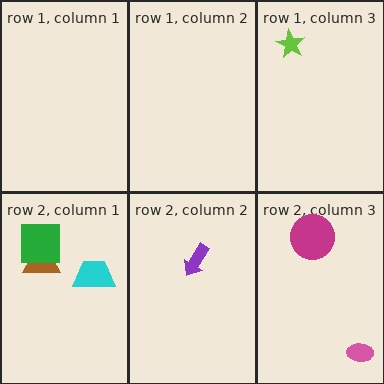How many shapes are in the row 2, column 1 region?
3.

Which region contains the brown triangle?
The row 2, column 1 region.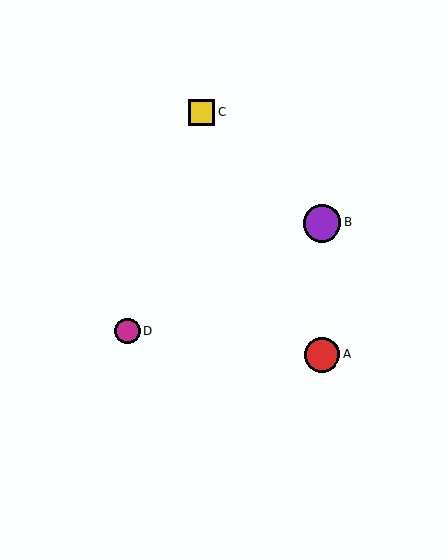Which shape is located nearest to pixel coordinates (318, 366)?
The red circle (labeled A) at (323, 354) is nearest to that location.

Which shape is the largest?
The purple circle (labeled B) is the largest.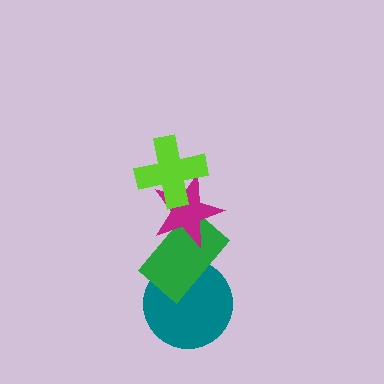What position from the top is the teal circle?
The teal circle is 4th from the top.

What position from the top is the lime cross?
The lime cross is 1st from the top.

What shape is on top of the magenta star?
The lime cross is on top of the magenta star.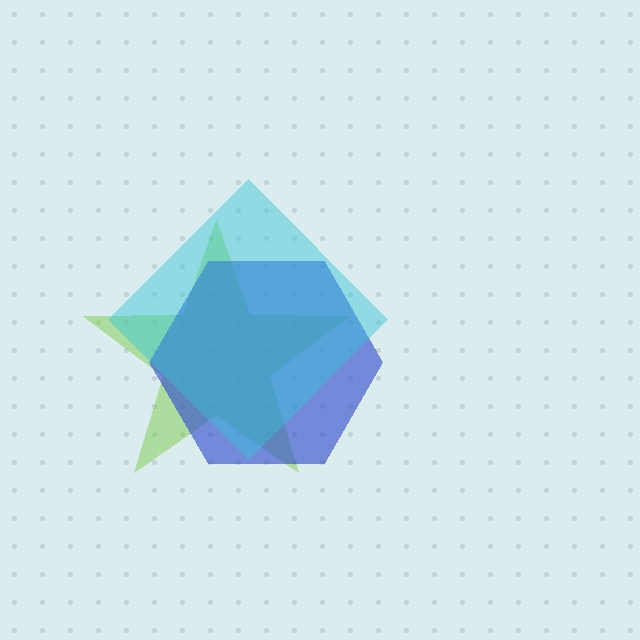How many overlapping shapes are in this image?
There are 3 overlapping shapes in the image.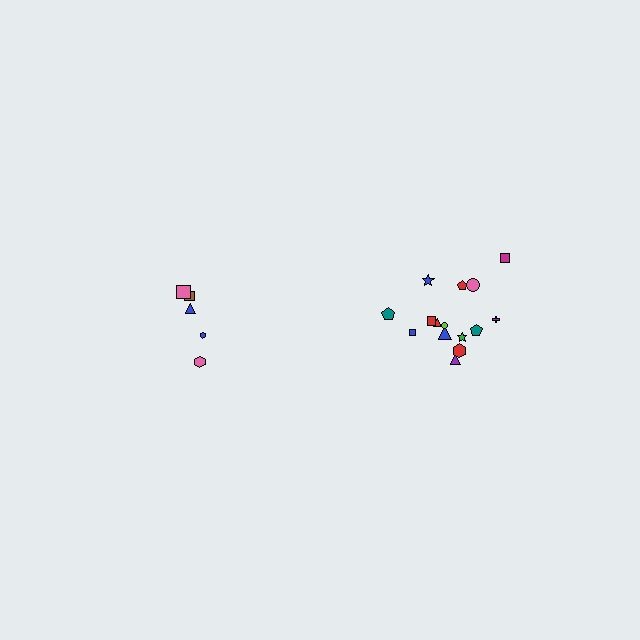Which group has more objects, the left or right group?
The right group.